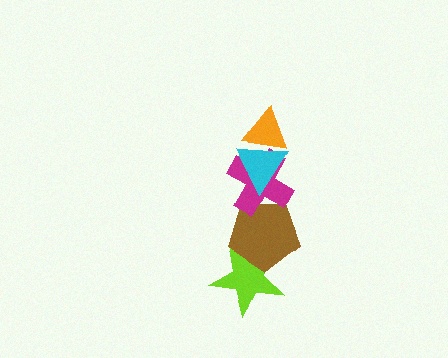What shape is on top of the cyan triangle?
The orange triangle is on top of the cyan triangle.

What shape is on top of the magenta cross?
The cyan triangle is on top of the magenta cross.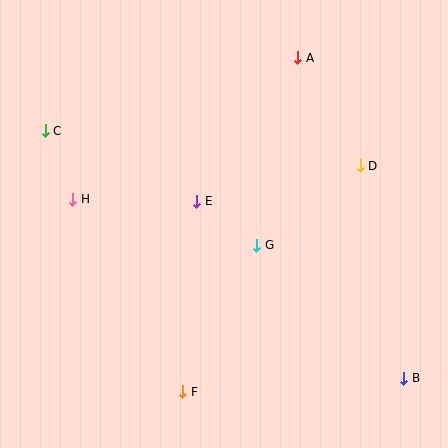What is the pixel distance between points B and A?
The distance between B and A is 338 pixels.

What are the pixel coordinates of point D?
Point D is at (360, 166).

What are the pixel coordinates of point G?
Point G is at (257, 245).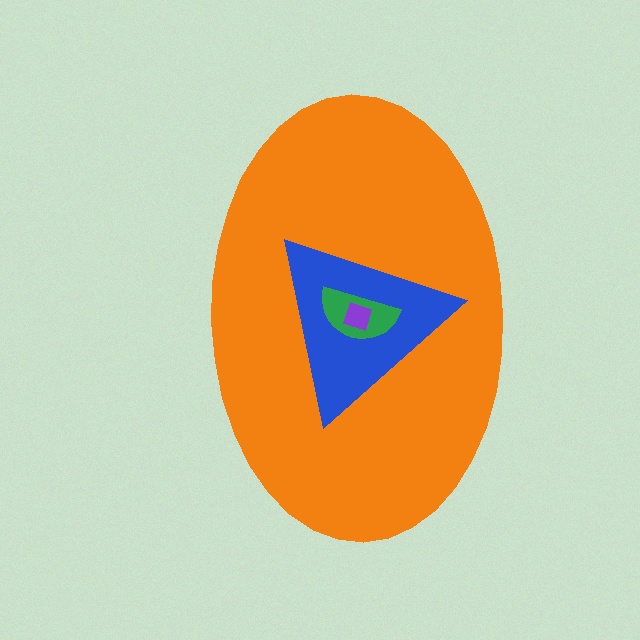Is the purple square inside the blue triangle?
Yes.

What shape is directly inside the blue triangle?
The green semicircle.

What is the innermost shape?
The purple square.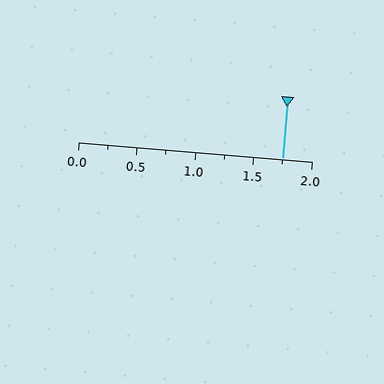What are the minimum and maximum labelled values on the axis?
The axis runs from 0.0 to 2.0.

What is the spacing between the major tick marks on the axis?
The major ticks are spaced 0.5 apart.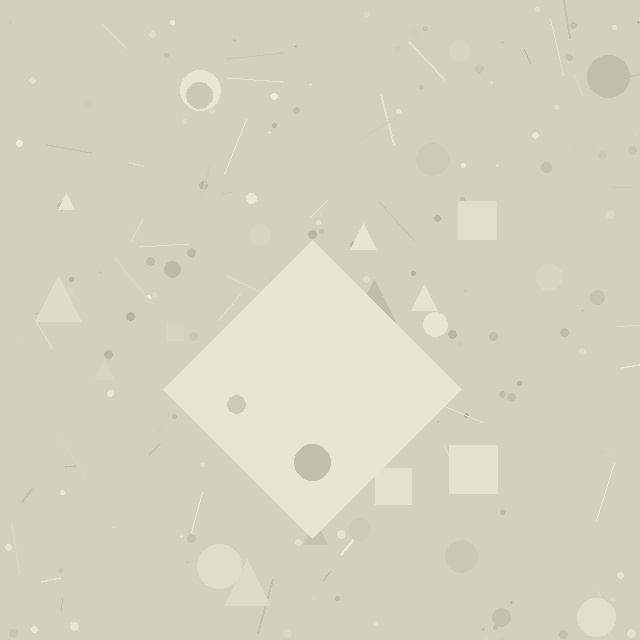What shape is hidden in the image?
A diamond is hidden in the image.